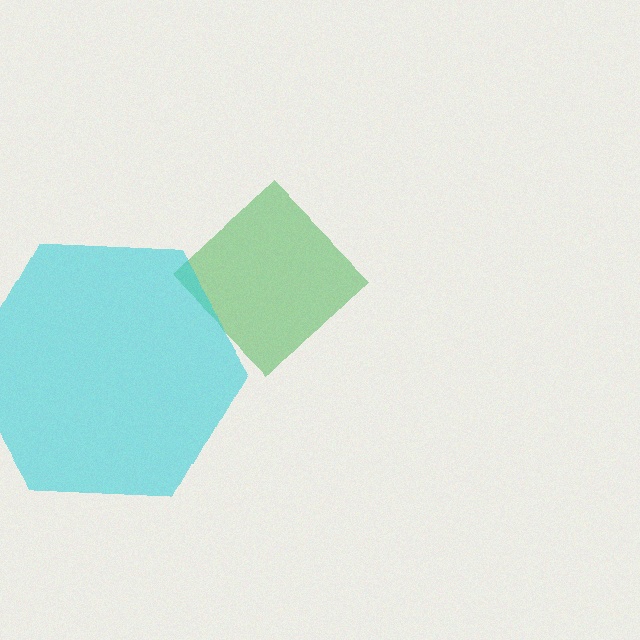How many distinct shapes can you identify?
There are 2 distinct shapes: a green diamond, a cyan hexagon.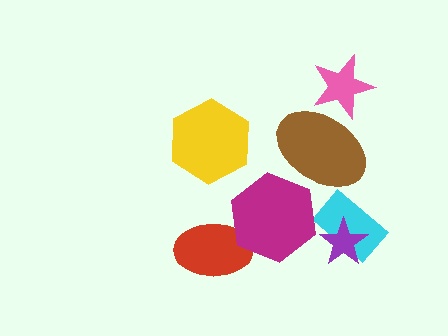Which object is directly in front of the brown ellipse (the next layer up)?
The magenta hexagon is directly in front of the brown ellipse.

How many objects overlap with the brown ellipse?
2 objects overlap with the brown ellipse.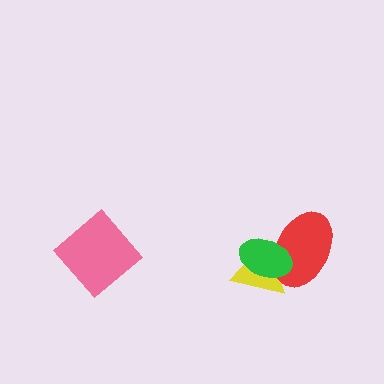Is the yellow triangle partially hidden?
Yes, it is partially covered by another shape.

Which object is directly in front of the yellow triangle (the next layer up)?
The red ellipse is directly in front of the yellow triangle.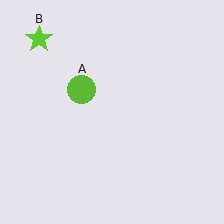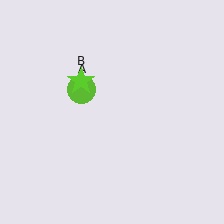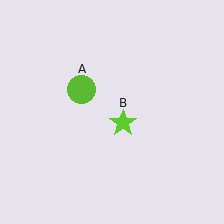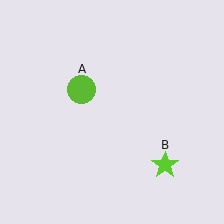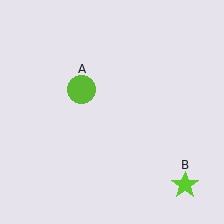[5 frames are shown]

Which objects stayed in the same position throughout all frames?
Lime circle (object A) remained stationary.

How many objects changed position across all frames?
1 object changed position: lime star (object B).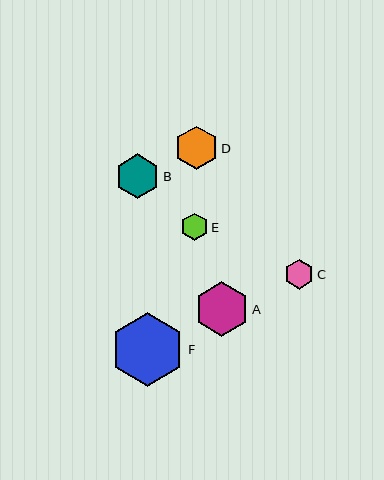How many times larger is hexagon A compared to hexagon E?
Hexagon A is approximately 2.0 times the size of hexagon E.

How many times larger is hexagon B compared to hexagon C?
Hexagon B is approximately 1.5 times the size of hexagon C.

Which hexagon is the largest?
Hexagon F is the largest with a size of approximately 74 pixels.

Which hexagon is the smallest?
Hexagon E is the smallest with a size of approximately 27 pixels.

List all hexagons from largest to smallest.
From largest to smallest: F, A, B, D, C, E.